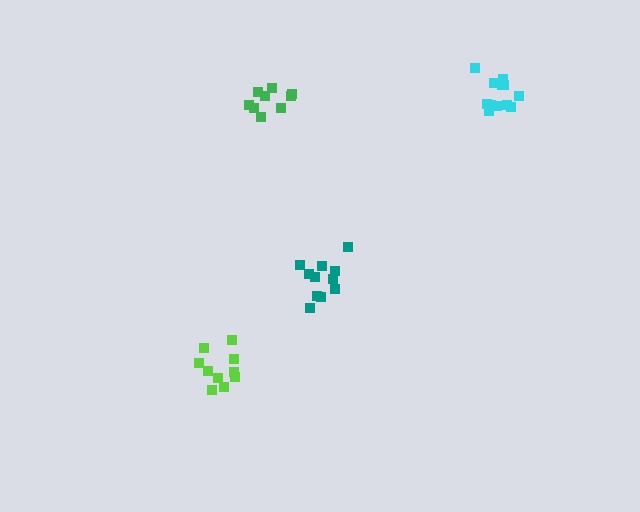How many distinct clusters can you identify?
There are 4 distinct clusters.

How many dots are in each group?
Group 1: 11 dots, Group 2: 9 dots, Group 3: 12 dots, Group 4: 10 dots (42 total).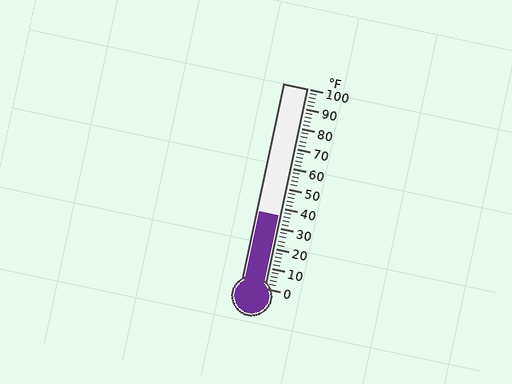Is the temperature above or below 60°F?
The temperature is below 60°F.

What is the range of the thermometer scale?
The thermometer scale ranges from 0°F to 100°F.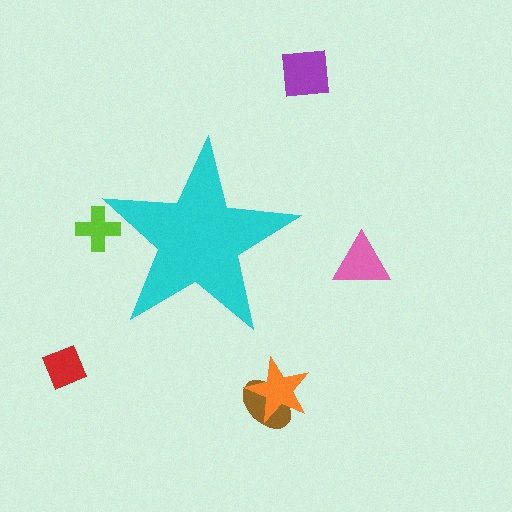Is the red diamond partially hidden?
No, the red diamond is fully visible.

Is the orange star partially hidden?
No, the orange star is fully visible.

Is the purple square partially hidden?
No, the purple square is fully visible.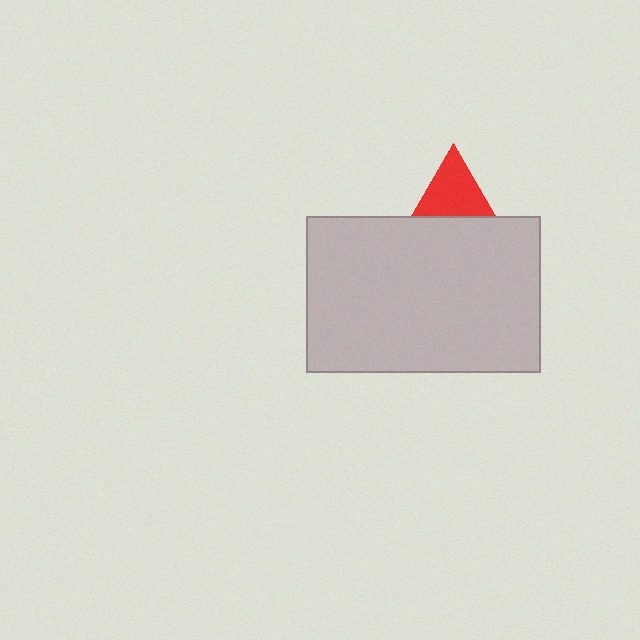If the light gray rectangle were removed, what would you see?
You would see the complete red triangle.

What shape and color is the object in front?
The object in front is a light gray rectangle.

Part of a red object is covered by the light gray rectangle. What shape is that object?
It is a triangle.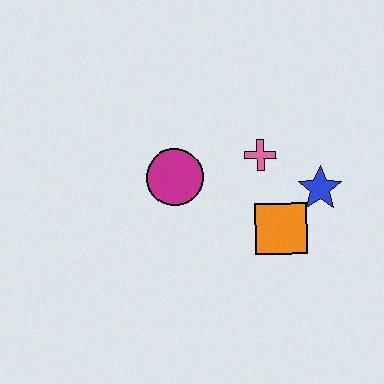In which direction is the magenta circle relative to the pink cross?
The magenta circle is to the left of the pink cross.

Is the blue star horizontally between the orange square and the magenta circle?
No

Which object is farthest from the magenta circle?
The blue star is farthest from the magenta circle.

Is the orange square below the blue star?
Yes